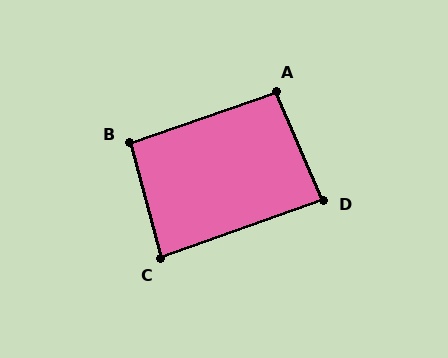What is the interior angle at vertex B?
Approximately 94 degrees (approximately right).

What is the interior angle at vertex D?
Approximately 86 degrees (approximately right).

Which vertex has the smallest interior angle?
C, at approximately 86 degrees.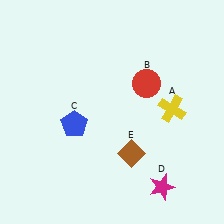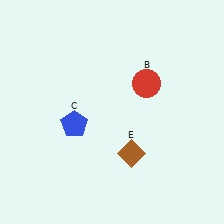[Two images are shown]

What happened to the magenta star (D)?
The magenta star (D) was removed in Image 2. It was in the bottom-right area of Image 1.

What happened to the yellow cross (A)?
The yellow cross (A) was removed in Image 2. It was in the top-right area of Image 1.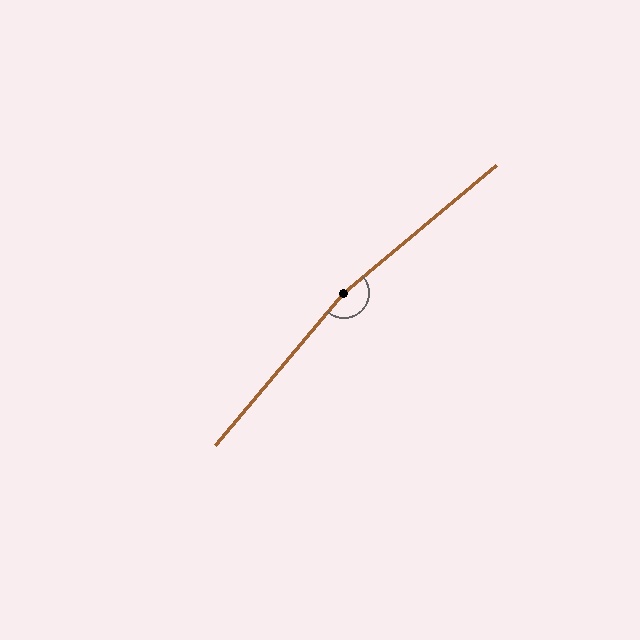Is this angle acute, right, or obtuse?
It is obtuse.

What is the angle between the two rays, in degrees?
Approximately 170 degrees.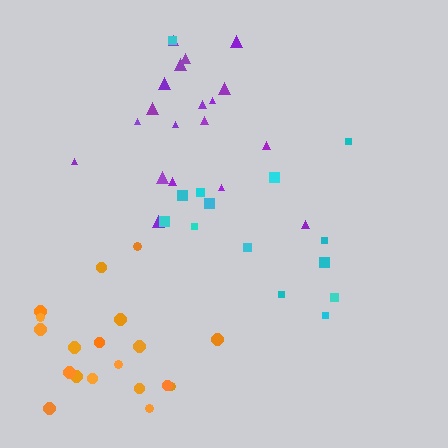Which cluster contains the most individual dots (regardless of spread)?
Purple (19).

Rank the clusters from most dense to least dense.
purple, orange, cyan.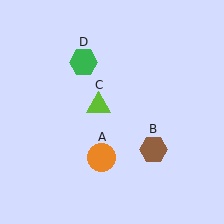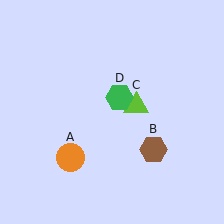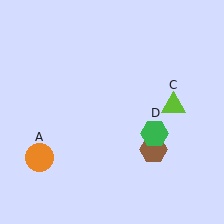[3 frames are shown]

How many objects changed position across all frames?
3 objects changed position: orange circle (object A), lime triangle (object C), green hexagon (object D).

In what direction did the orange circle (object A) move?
The orange circle (object A) moved left.